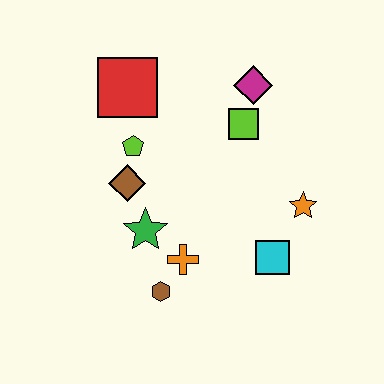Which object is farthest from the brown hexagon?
The magenta diamond is farthest from the brown hexagon.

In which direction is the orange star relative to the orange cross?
The orange star is to the right of the orange cross.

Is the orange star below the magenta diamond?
Yes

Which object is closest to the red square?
The lime pentagon is closest to the red square.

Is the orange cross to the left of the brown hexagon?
No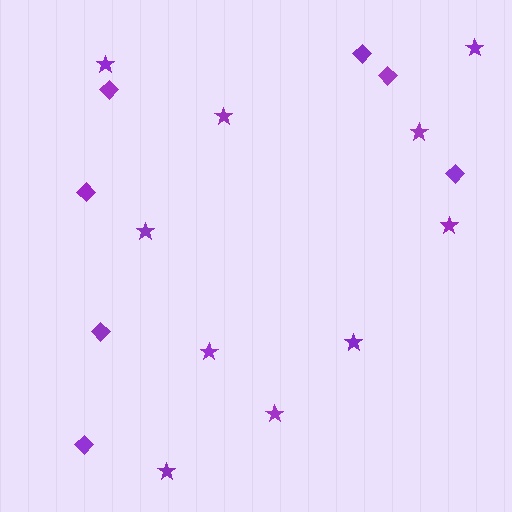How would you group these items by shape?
There are 2 groups: one group of stars (10) and one group of diamonds (7).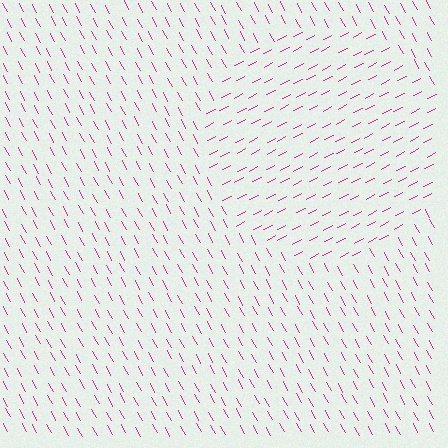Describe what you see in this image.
The image is filled with small magenta line segments. A circle region in the image has lines oriented differently from the surrounding lines, creating a visible texture boundary.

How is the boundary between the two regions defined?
The boundary is defined purely by a change in line orientation (approximately 88 degrees difference). All lines are the same color and thickness.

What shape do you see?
I see a circle.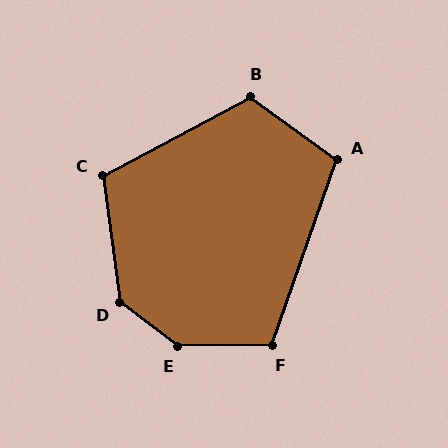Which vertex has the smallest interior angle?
A, at approximately 107 degrees.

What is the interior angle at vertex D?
Approximately 135 degrees (obtuse).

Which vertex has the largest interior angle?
E, at approximately 143 degrees.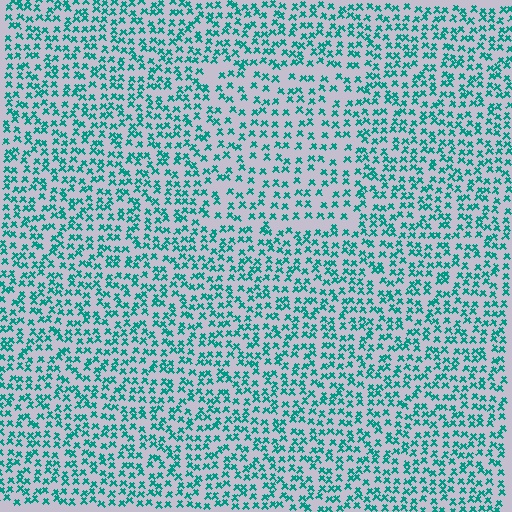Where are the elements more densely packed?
The elements are more densely packed outside the rectangle boundary.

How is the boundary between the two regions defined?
The boundary is defined by a change in element density (approximately 1.5x ratio). All elements are the same color, size, and shape.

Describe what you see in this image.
The image contains small teal elements arranged at two different densities. A rectangle-shaped region is visible where the elements are less densely packed than the surrounding area.